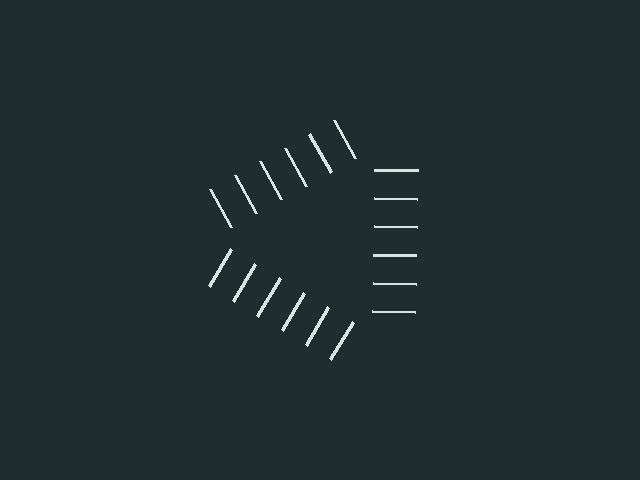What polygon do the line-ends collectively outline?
An illusory triangle — the line segments terminate on its edges but no continuous stroke is drawn.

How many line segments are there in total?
18 — 6 along each of the 3 edges.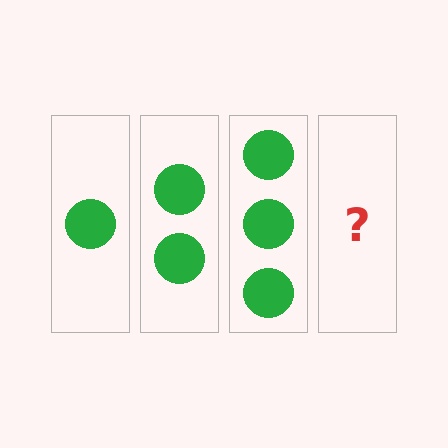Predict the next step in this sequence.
The next step is 4 circles.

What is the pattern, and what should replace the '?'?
The pattern is that each step adds one more circle. The '?' should be 4 circles.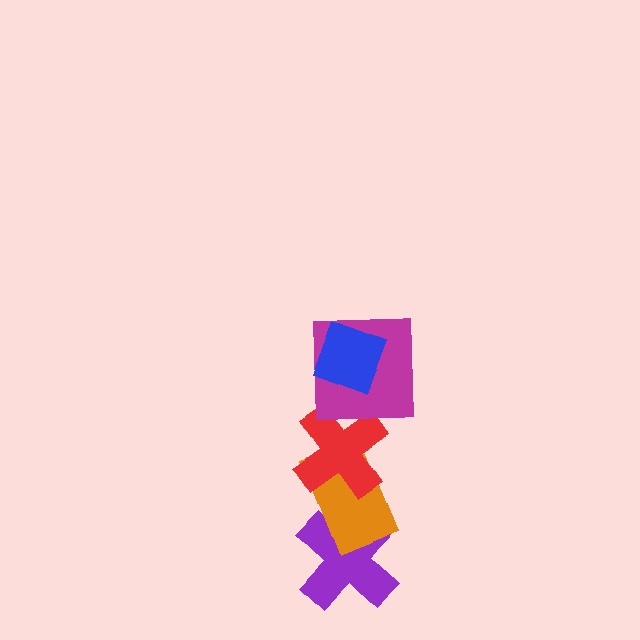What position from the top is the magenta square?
The magenta square is 2nd from the top.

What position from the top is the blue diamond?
The blue diamond is 1st from the top.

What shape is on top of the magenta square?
The blue diamond is on top of the magenta square.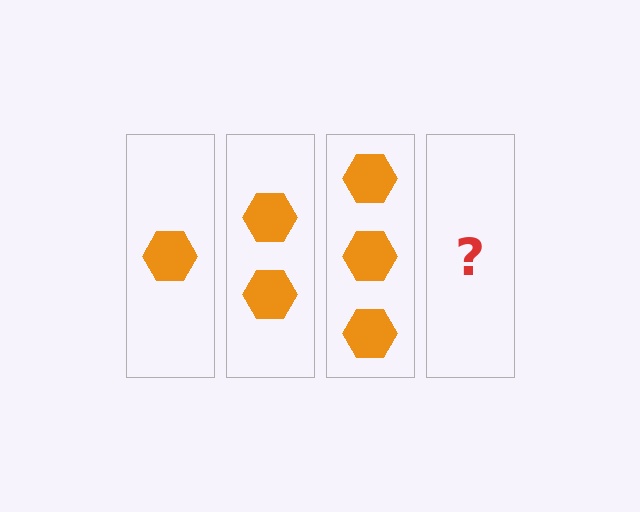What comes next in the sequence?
The next element should be 4 hexagons.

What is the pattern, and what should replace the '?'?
The pattern is that each step adds one more hexagon. The '?' should be 4 hexagons.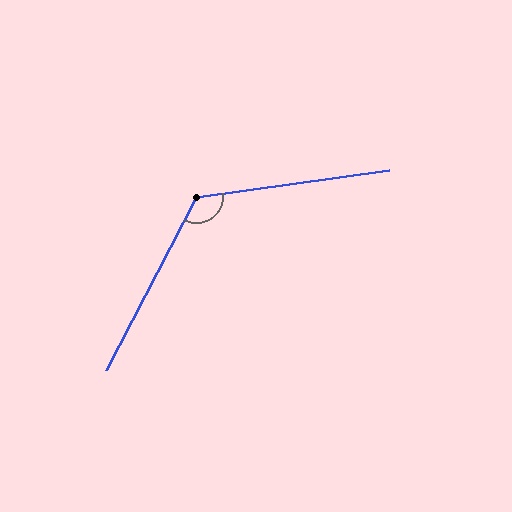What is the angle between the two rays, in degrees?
Approximately 125 degrees.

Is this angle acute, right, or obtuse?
It is obtuse.